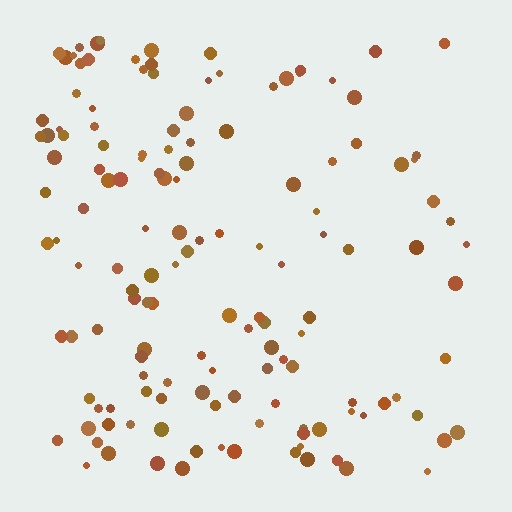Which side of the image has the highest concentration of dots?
The left.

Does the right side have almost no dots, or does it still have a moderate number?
Still a moderate number, just noticeably fewer than the left.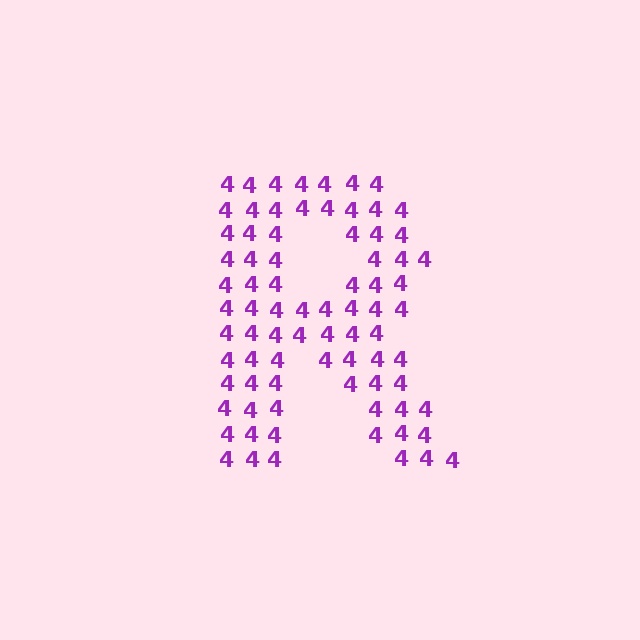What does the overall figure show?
The overall figure shows the letter R.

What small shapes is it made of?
It is made of small digit 4's.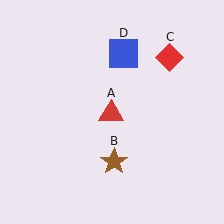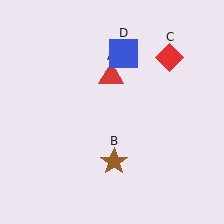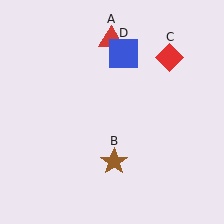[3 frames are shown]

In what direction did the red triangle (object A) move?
The red triangle (object A) moved up.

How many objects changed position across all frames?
1 object changed position: red triangle (object A).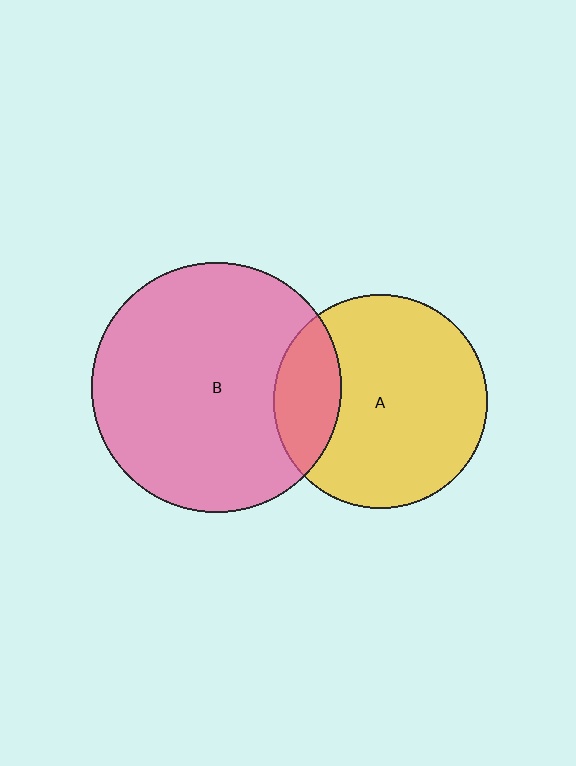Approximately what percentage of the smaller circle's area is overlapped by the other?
Approximately 20%.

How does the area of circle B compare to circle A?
Approximately 1.4 times.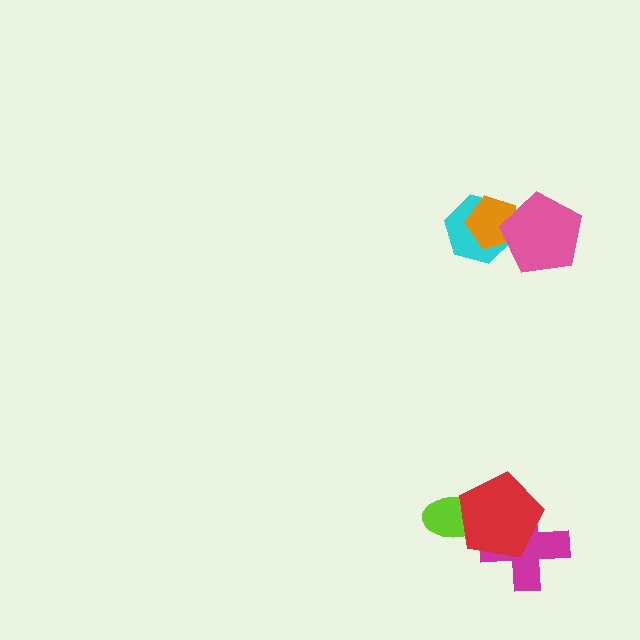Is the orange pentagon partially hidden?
Yes, it is partially covered by another shape.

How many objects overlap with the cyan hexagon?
2 objects overlap with the cyan hexagon.